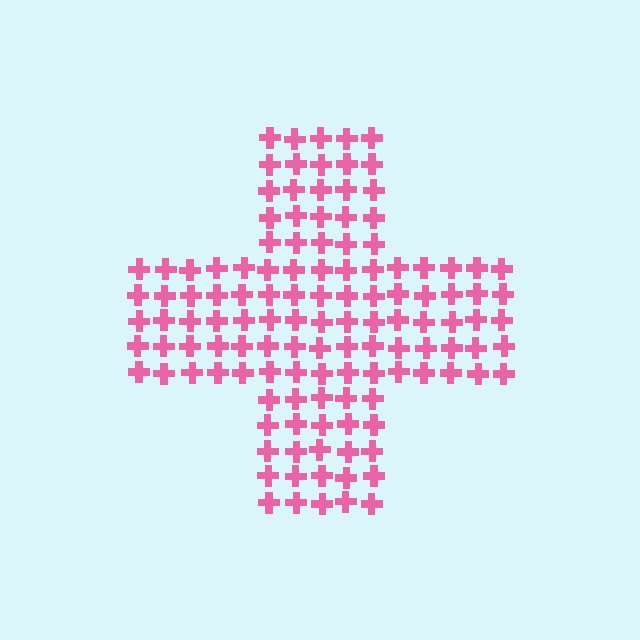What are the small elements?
The small elements are crosses.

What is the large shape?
The large shape is a cross.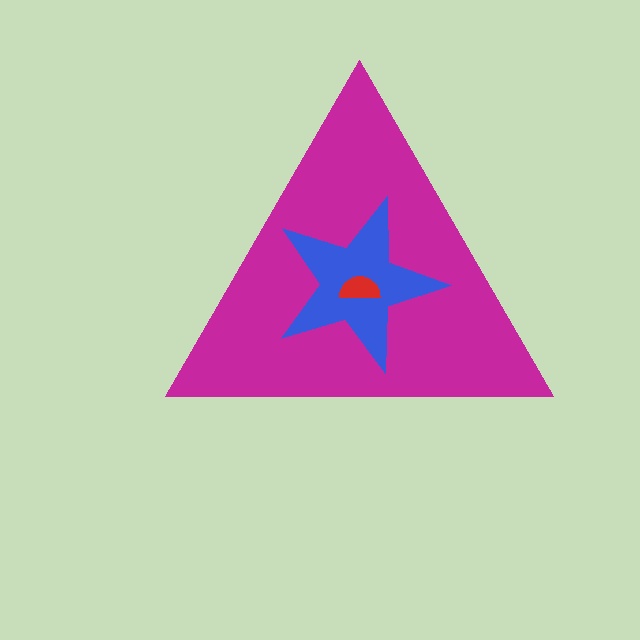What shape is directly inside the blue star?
The red semicircle.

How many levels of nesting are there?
3.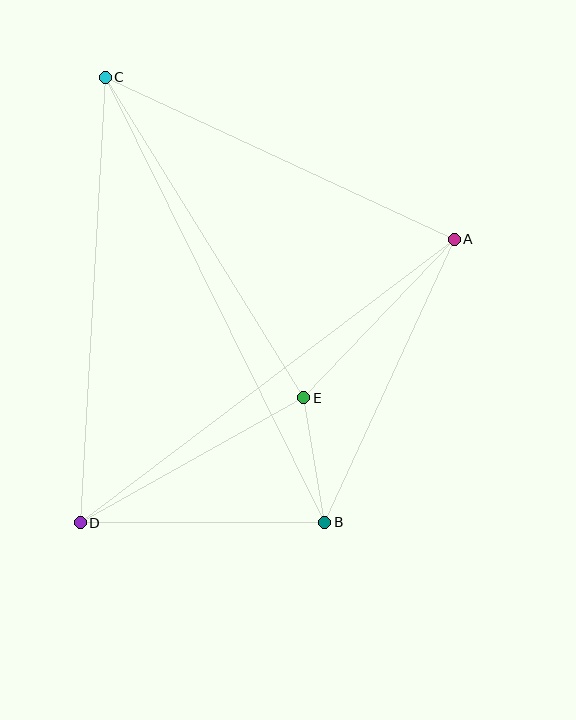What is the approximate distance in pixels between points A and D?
The distance between A and D is approximately 469 pixels.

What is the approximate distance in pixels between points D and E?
The distance between D and E is approximately 256 pixels.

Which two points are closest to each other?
Points B and E are closest to each other.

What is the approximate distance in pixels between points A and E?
The distance between A and E is approximately 219 pixels.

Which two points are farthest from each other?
Points B and C are farthest from each other.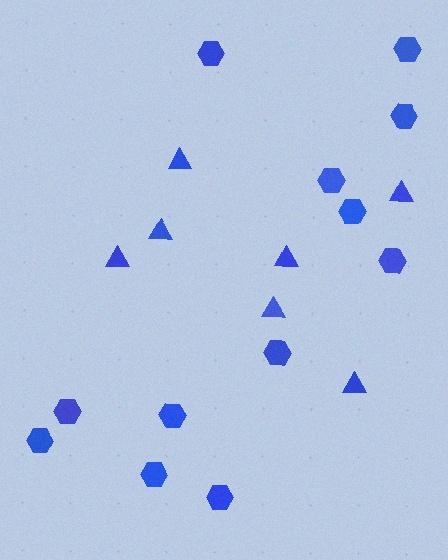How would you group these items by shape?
There are 2 groups: one group of triangles (7) and one group of hexagons (12).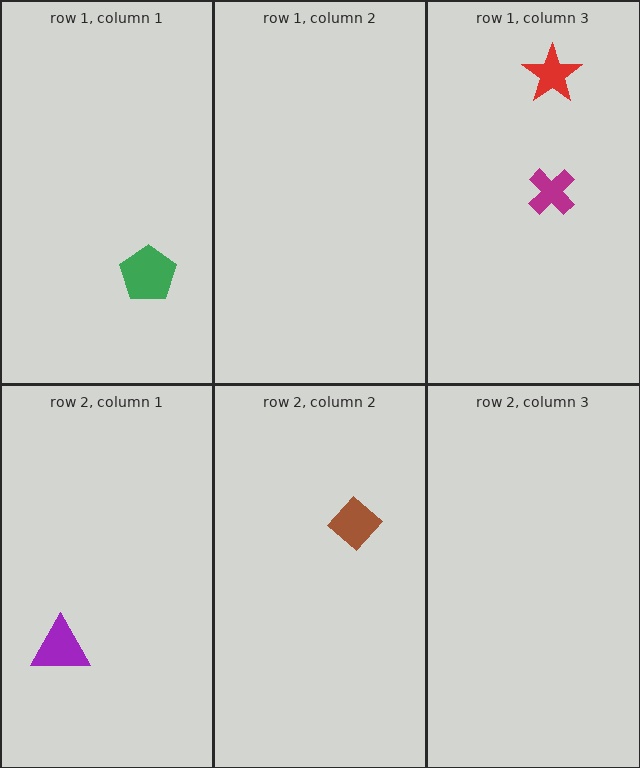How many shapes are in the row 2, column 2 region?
1.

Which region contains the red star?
The row 1, column 3 region.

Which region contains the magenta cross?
The row 1, column 3 region.